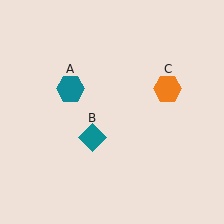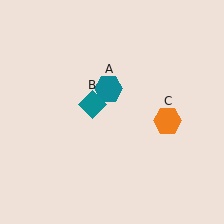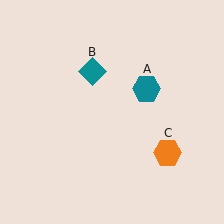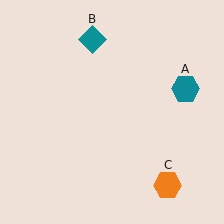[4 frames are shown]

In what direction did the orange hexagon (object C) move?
The orange hexagon (object C) moved down.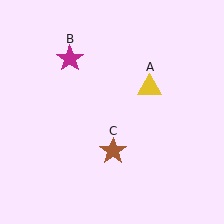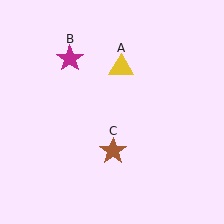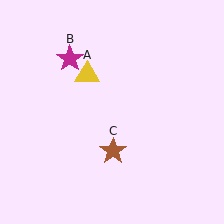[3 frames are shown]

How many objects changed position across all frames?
1 object changed position: yellow triangle (object A).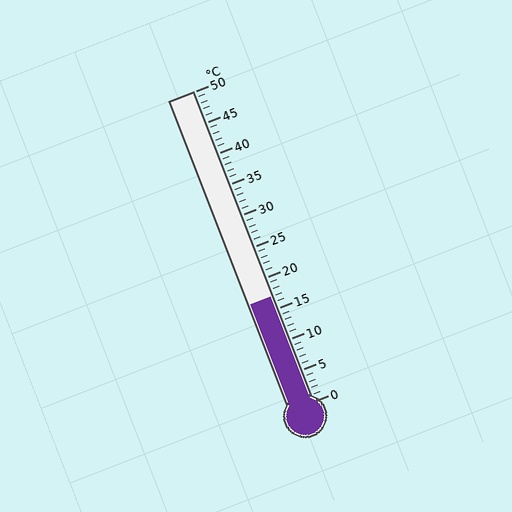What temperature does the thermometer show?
The thermometer shows approximately 17°C.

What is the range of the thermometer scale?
The thermometer scale ranges from 0°C to 50°C.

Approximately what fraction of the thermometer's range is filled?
The thermometer is filled to approximately 35% of its range.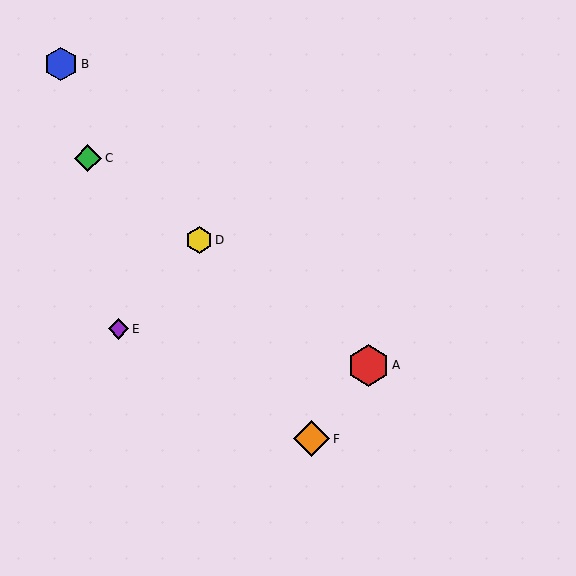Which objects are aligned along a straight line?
Objects A, C, D are aligned along a straight line.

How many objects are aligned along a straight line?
3 objects (A, C, D) are aligned along a straight line.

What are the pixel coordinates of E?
Object E is at (118, 329).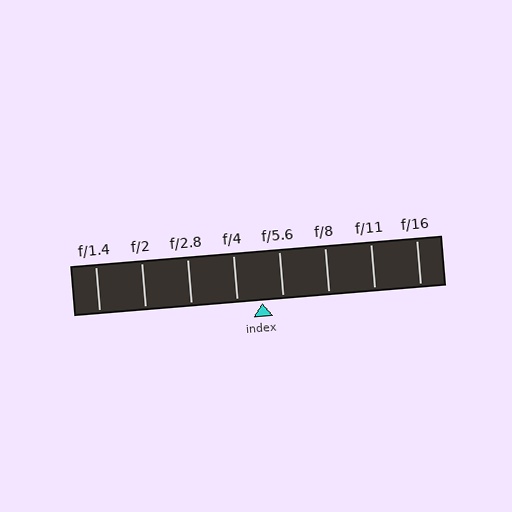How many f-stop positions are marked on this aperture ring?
There are 8 f-stop positions marked.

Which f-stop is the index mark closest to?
The index mark is closest to f/5.6.